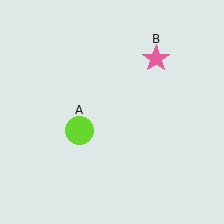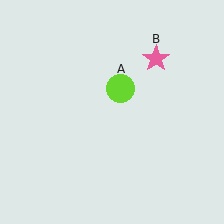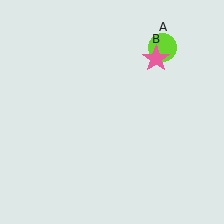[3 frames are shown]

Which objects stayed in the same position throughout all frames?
Pink star (object B) remained stationary.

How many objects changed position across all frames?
1 object changed position: lime circle (object A).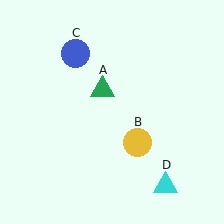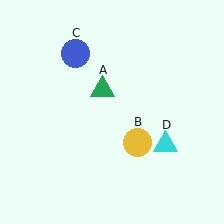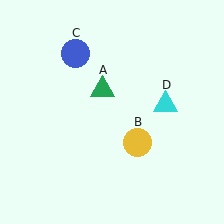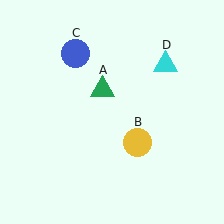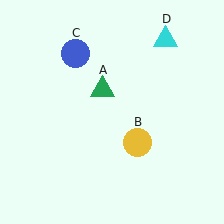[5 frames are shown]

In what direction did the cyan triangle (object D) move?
The cyan triangle (object D) moved up.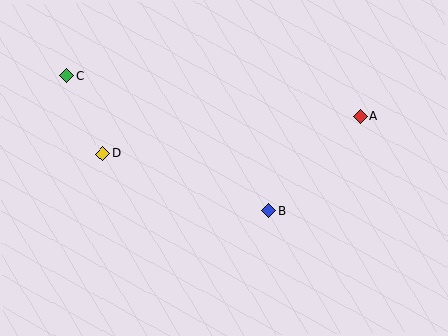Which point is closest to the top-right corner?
Point A is closest to the top-right corner.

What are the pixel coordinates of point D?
Point D is at (102, 154).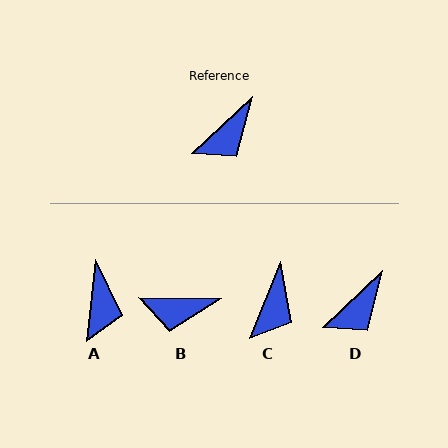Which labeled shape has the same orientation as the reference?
D.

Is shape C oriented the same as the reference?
No, it is off by about 25 degrees.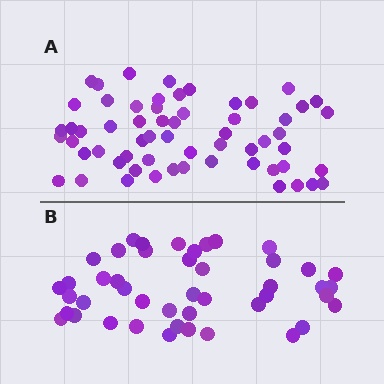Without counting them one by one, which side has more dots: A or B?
Region A (the top region) has more dots.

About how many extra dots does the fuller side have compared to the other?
Region A has approximately 15 more dots than region B.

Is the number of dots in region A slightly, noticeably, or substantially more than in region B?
Region A has noticeably more, but not dramatically so. The ratio is roughly 1.3 to 1.